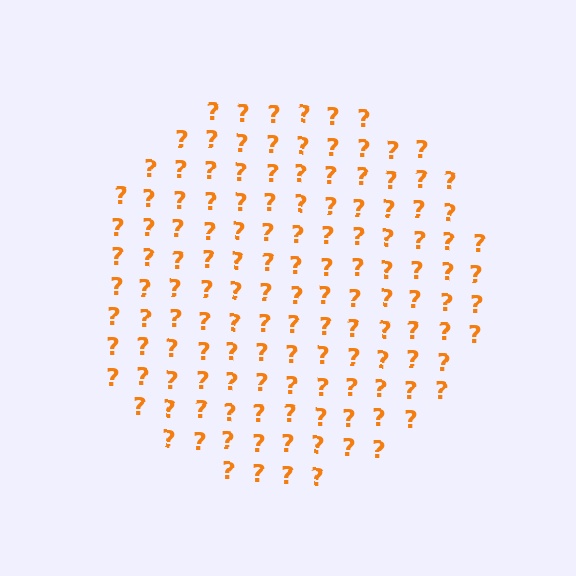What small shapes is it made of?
It is made of small question marks.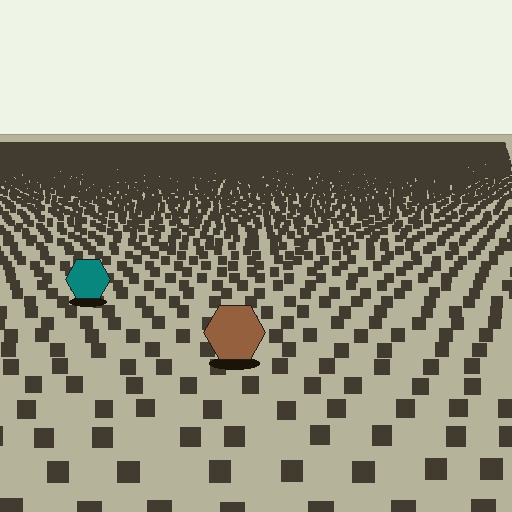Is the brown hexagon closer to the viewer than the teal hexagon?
Yes. The brown hexagon is closer — you can tell from the texture gradient: the ground texture is coarser near it.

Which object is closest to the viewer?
The brown hexagon is closest. The texture marks near it are larger and more spread out.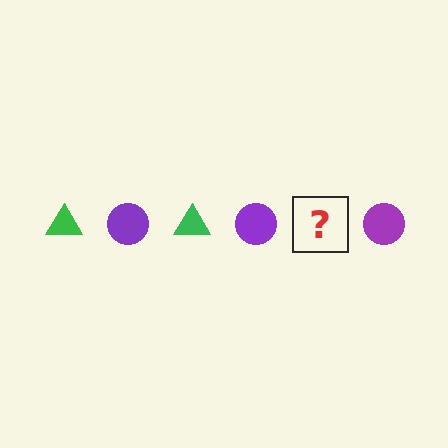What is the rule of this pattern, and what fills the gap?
The rule is that the pattern alternates between green triangle and purple circle. The gap should be filled with a green triangle.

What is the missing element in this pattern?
The missing element is a green triangle.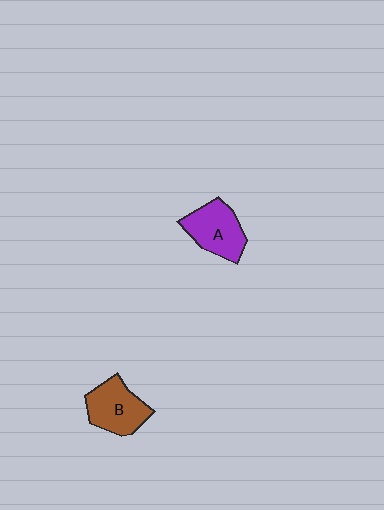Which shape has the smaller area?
Shape A (purple).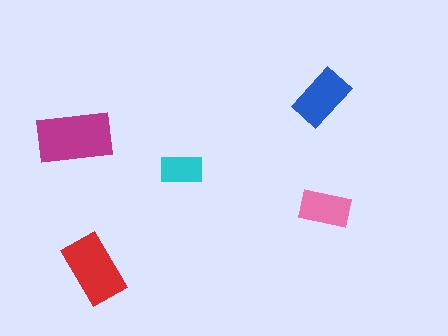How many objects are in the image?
There are 5 objects in the image.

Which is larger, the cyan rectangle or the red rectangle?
The red one.